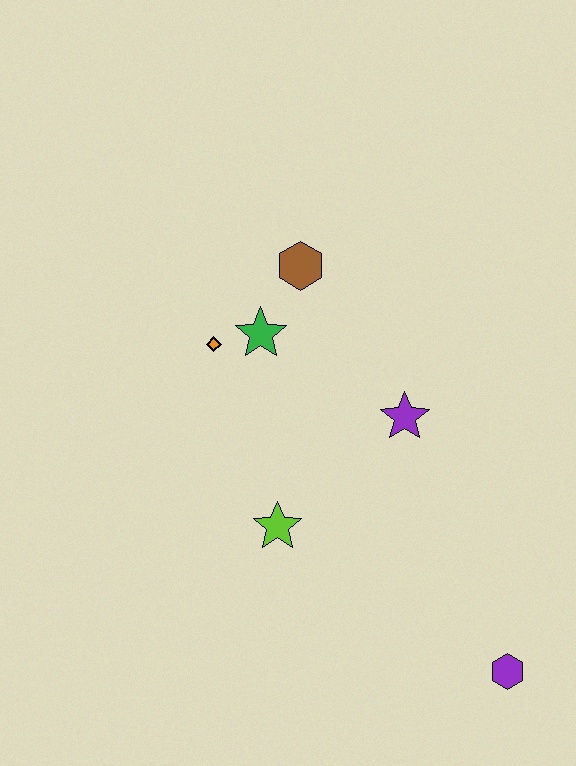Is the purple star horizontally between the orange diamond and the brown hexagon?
No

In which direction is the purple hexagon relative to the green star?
The purple hexagon is below the green star.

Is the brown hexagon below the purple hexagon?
No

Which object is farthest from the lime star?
The purple hexagon is farthest from the lime star.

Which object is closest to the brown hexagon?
The green star is closest to the brown hexagon.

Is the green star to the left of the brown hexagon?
Yes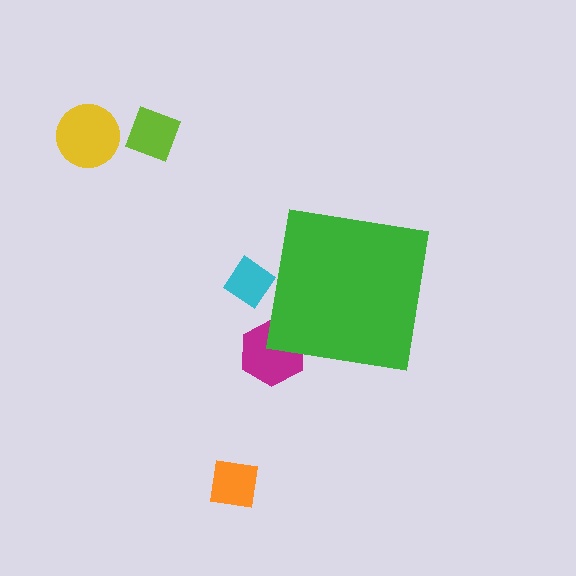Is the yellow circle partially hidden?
No, the yellow circle is fully visible.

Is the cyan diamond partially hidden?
Yes, the cyan diamond is partially hidden behind the green square.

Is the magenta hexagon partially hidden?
Yes, the magenta hexagon is partially hidden behind the green square.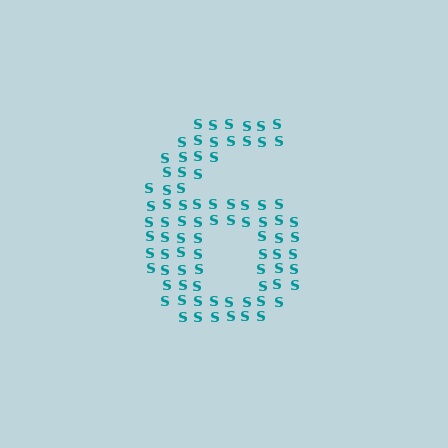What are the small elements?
The small elements are letter S's.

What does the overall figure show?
The overall figure shows the digit 6.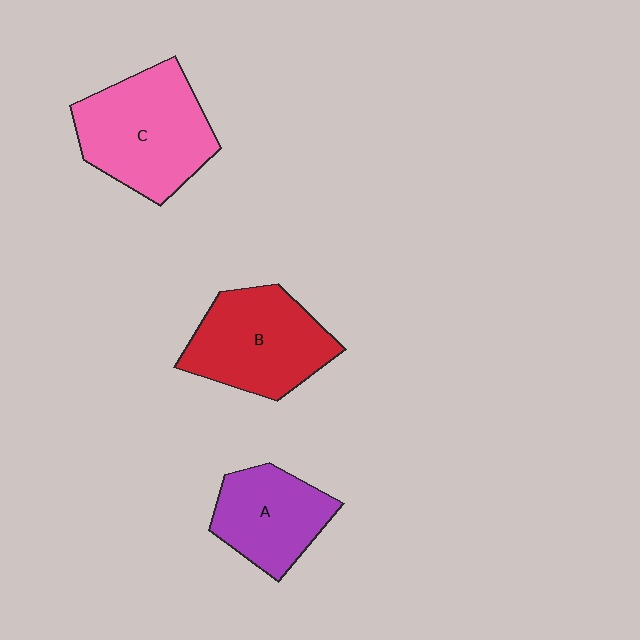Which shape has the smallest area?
Shape A (purple).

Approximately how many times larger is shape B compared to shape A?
Approximately 1.3 times.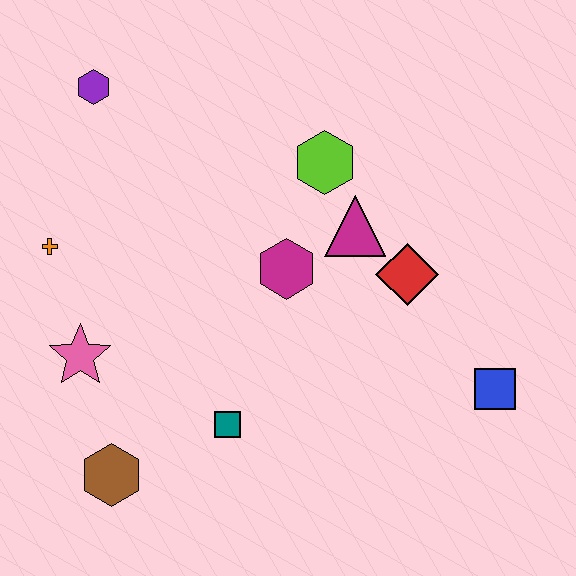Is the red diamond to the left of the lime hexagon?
No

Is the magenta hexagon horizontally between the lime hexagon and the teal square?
Yes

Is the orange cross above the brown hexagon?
Yes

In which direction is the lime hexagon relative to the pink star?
The lime hexagon is to the right of the pink star.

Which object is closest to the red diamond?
The magenta triangle is closest to the red diamond.